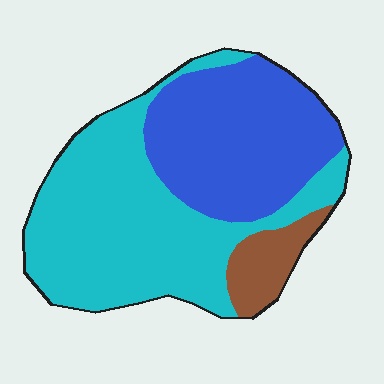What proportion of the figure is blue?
Blue takes up about three eighths (3/8) of the figure.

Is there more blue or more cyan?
Cyan.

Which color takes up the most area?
Cyan, at roughly 55%.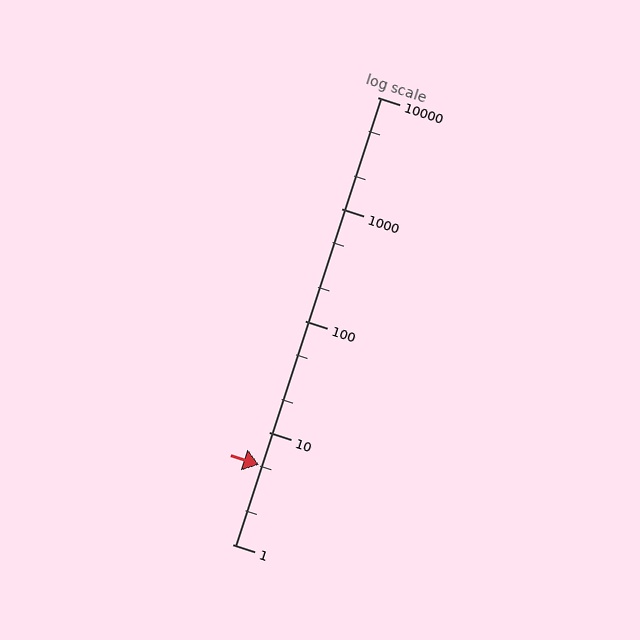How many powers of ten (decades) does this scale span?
The scale spans 4 decades, from 1 to 10000.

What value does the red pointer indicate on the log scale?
The pointer indicates approximately 5.1.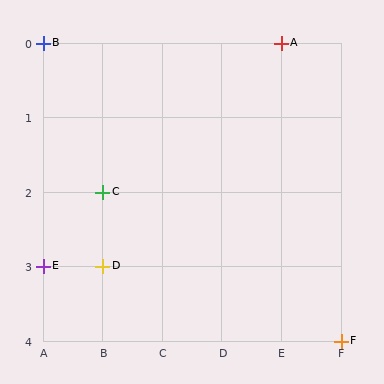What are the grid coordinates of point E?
Point E is at grid coordinates (A, 3).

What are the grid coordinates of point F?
Point F is at grid coordinates (F, 4).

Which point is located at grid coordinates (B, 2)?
Point C is at (B, 2).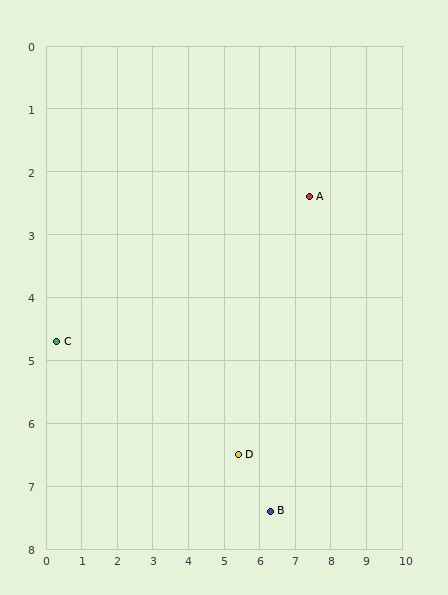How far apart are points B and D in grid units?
Points B and D are about 1.3 grid units apart.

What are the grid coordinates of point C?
Point C is at approximately (0.3, 4.7).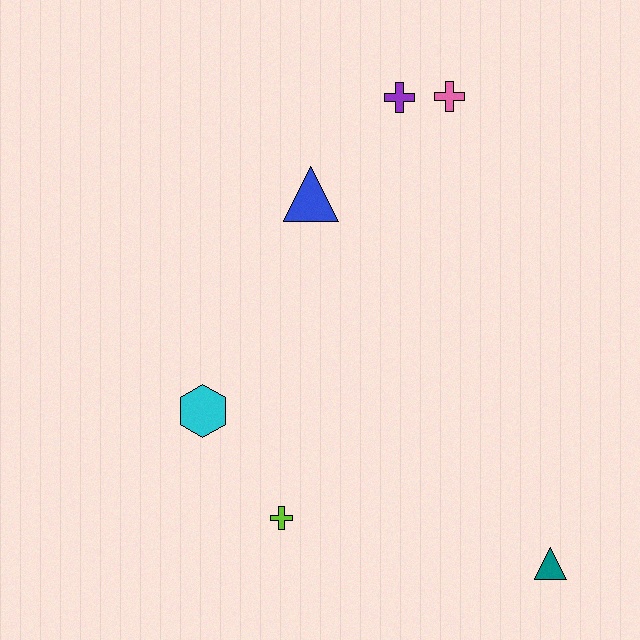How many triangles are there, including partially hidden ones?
There are 2 triangles.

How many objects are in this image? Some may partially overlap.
There are 6 objects.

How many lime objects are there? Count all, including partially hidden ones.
There is 1 lime object.